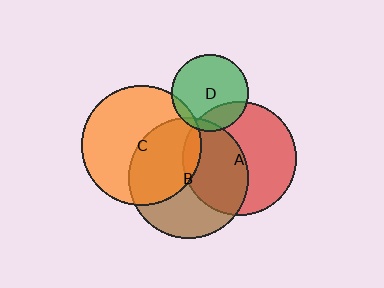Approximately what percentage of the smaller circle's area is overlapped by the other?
Approximately 5%.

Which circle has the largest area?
Circle B (brown).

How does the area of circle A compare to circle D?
Approximately 2.2 times.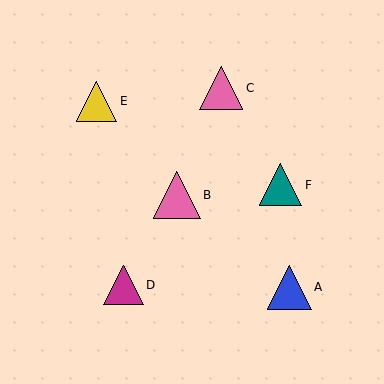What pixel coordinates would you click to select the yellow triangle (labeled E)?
Click at (97, 101) to select the yellow triangle E.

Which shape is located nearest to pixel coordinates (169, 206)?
The pink triangle (labeled B) at (177, 195) is nearest to that location.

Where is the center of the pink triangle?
The center of the pink triangle is at (177, 195).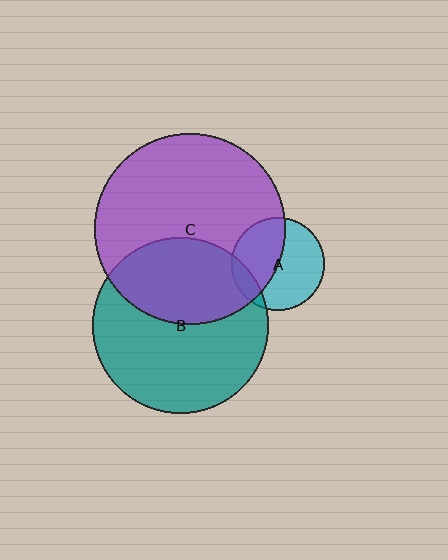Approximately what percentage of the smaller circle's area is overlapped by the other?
Approximately 15%.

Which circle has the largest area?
Circle C (purple).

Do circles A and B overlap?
Yes.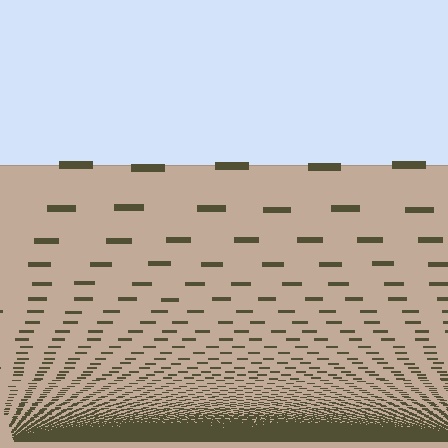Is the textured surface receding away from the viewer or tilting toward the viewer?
The surface appears to tilt toward the viewer. Texture elements get larger and sparser toward the top.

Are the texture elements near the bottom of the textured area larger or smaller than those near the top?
Smaller. The gradient is inverted — elements near the bottom are smaller and denser.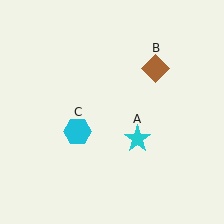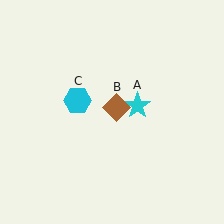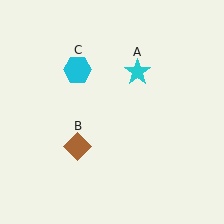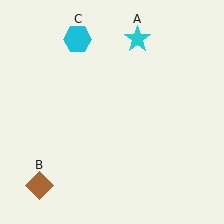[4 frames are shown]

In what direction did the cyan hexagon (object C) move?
The cyan hexagon (object C) moved up.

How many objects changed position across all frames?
3 objects changed position: cyan star (object A), brown diamond (object B), cyan hexagon (object C).